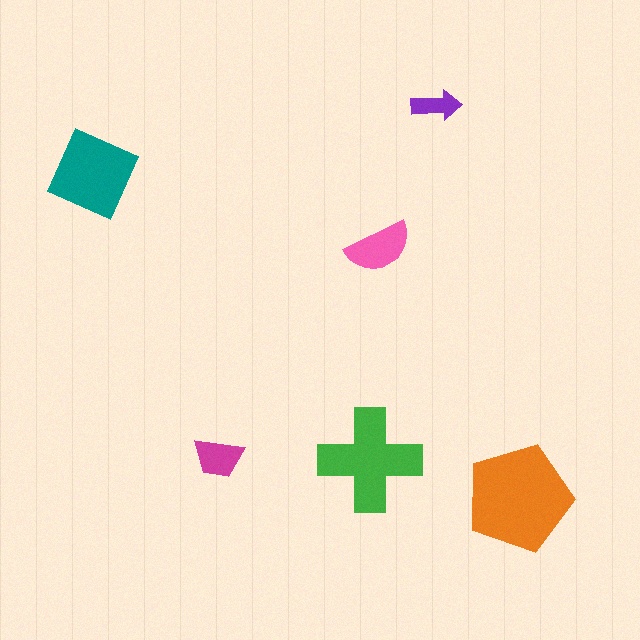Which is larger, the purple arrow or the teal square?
The teal square.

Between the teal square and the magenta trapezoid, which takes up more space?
The teal square.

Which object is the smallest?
The purple arrow.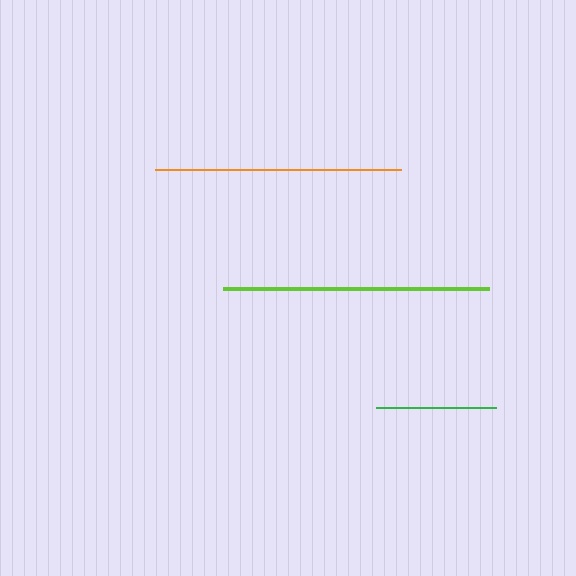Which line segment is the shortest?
The green line is the shortest at approximately 121 pixels.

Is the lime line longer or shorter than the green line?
The lime line is longer than the green line.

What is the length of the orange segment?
The orange segment is approximately 246 pixels long.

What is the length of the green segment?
The green segment is approximately 121 pixels long.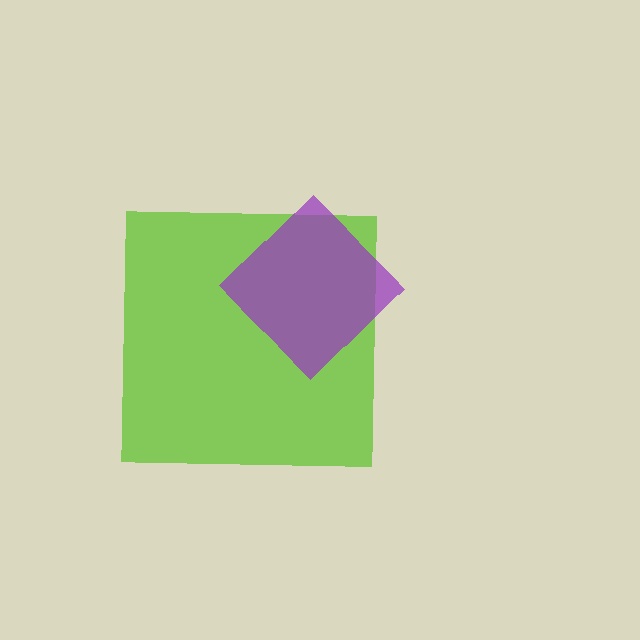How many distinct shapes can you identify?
There are 2 distinct shapes: a lime square, a purple diamond.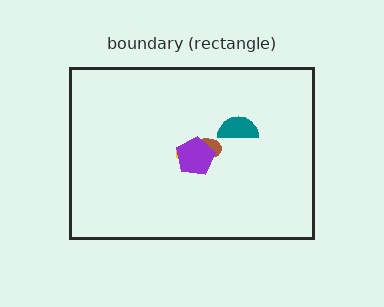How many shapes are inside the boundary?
4 inside, 0 outside.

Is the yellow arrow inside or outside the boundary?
Inside.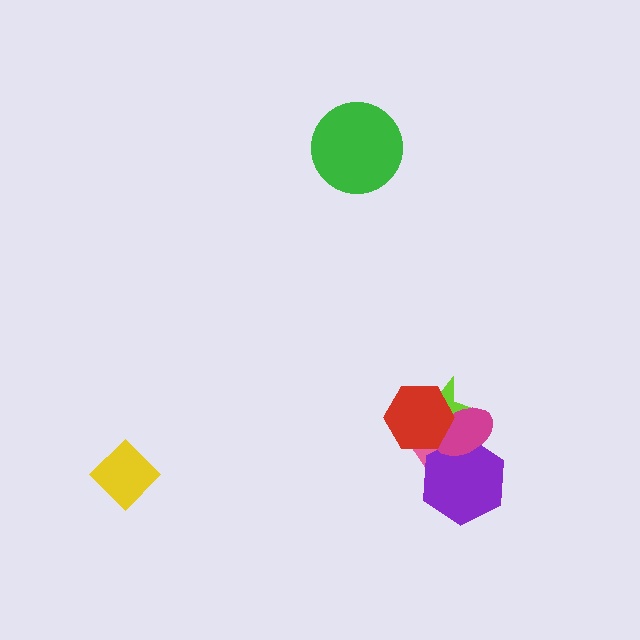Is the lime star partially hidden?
Yes, it is partially covered by another shape.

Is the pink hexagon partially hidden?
Yes, it is partially covered by another shape.